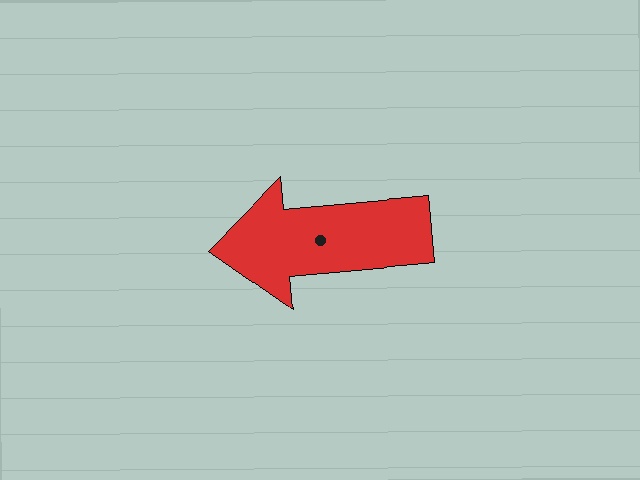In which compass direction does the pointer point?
West.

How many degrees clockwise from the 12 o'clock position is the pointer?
Approximately 265 degrees.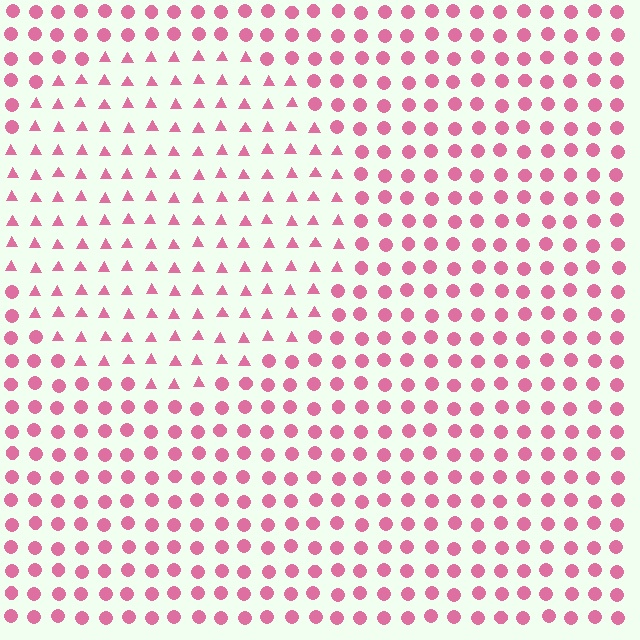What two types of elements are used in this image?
The image uses triangles inside the circle region and circles outside it.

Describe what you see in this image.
The image is filled with small pink elements arranged in a uniform grid. A circle-shaped region contains triangles, while the surrounding area contains circles. The boundary is defined purely by the change in element shape.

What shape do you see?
I see a circle.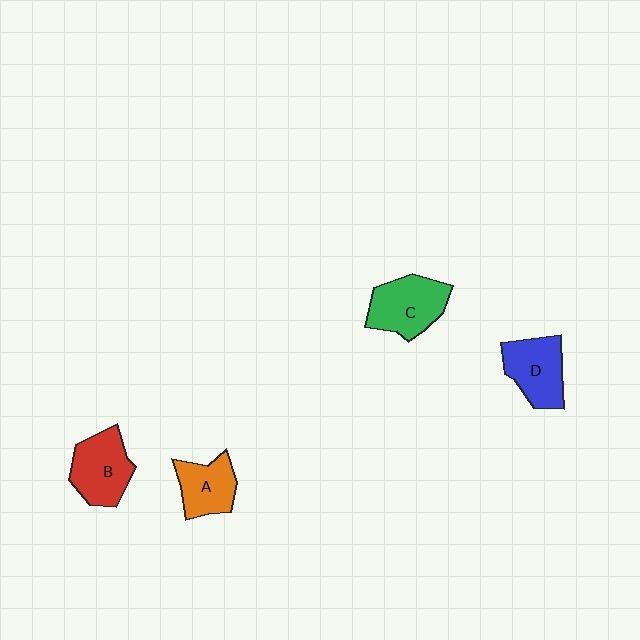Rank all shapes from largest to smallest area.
From largest to smallest: C (green), B (red), D (blue), A (orange).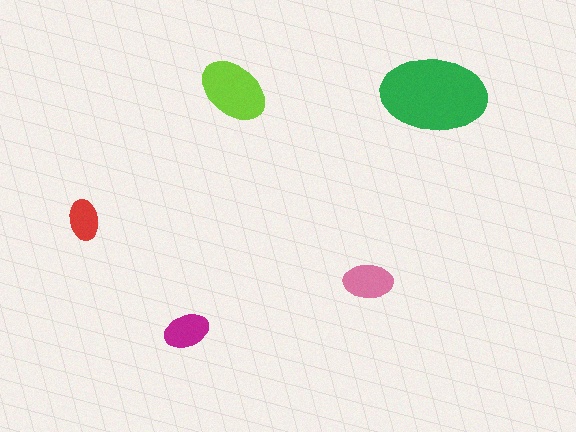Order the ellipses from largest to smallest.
the green one, the lime one, the pink one, the magenta one, the red one.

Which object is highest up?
The lime ellipse is topmost.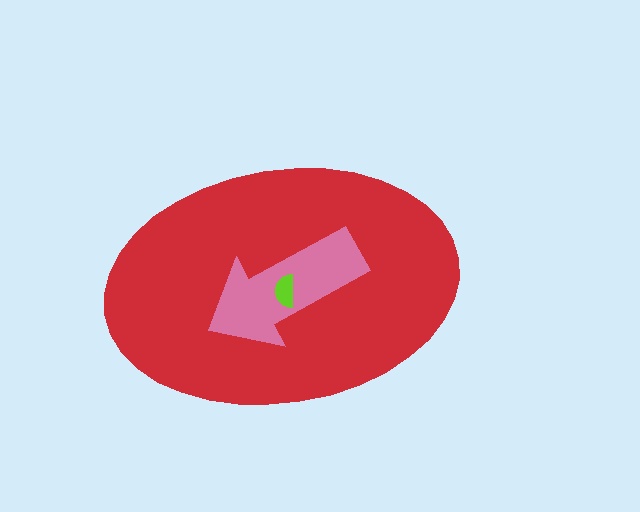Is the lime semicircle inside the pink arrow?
Yes.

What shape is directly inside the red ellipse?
The pink arrow.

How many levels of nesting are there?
3.